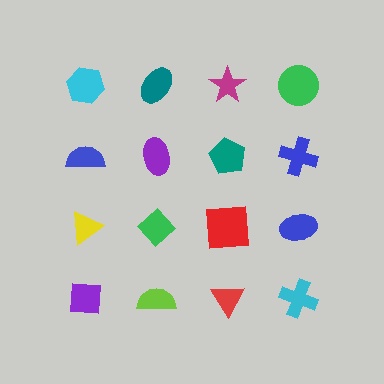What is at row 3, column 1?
A yellow triangle.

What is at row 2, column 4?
A blue cross.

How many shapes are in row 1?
4 shapes.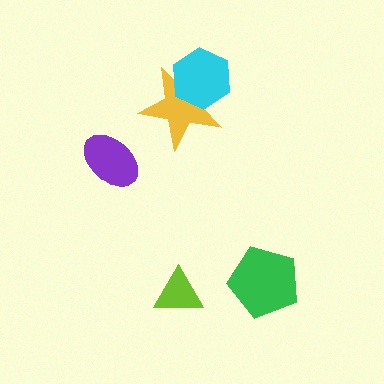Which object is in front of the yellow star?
The cyan hexagon is in front of the yellow star.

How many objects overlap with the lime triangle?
0 objects overlap with the lime triangle.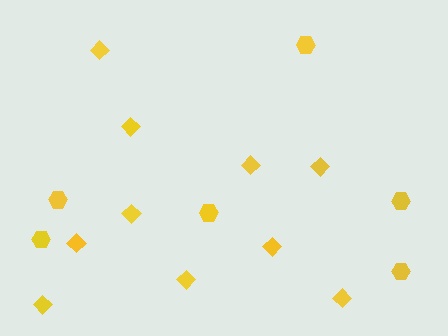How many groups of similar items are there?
There are 2 groups: one group of diamonds (10) and one group of hexagons (6).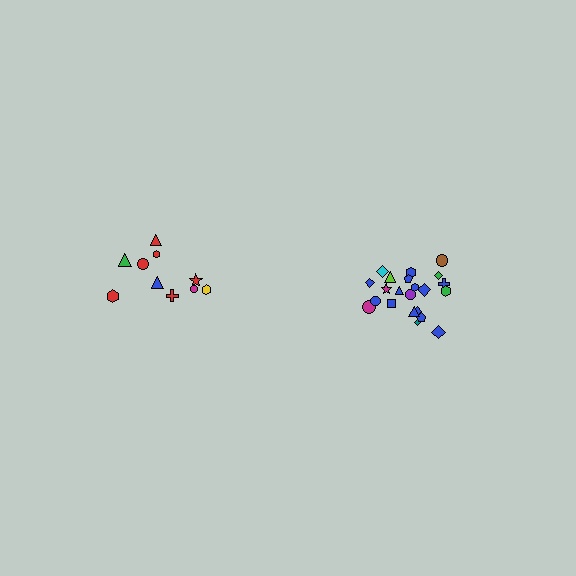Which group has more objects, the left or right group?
The right group.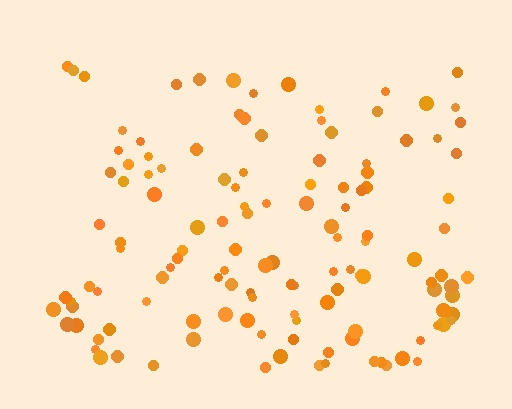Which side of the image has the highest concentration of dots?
The bottom.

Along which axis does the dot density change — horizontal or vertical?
Vertical.